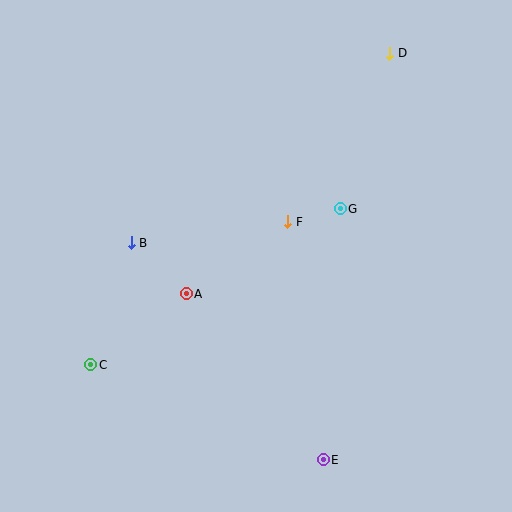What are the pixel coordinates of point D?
Point D is at (390, 53).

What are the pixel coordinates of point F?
Point F is at (288, 222).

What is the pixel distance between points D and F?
The distance between D and F is 197 pixels.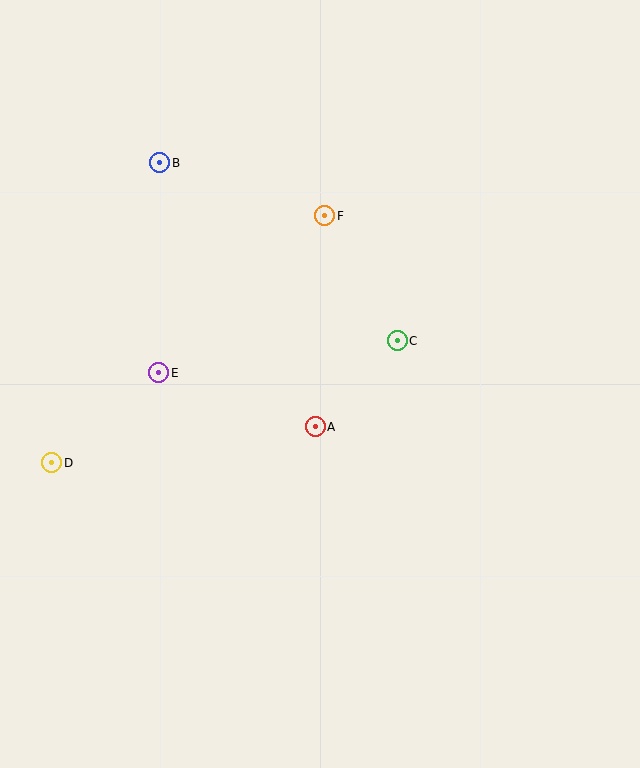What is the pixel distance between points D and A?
The distance between D and A is 266 pixels.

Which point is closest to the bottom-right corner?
Point A is closest to the bottom-right corner.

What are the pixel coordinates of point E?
Point E is at (159, 373).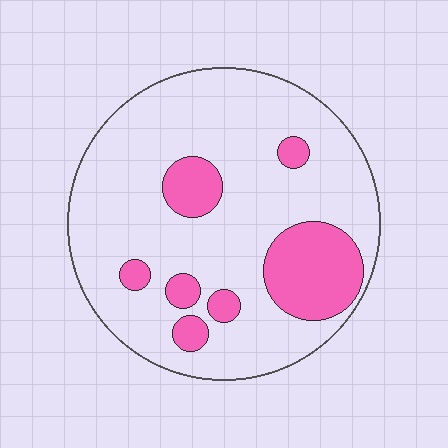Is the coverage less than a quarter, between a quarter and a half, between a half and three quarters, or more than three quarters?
Less than a quarter.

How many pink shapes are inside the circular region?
7.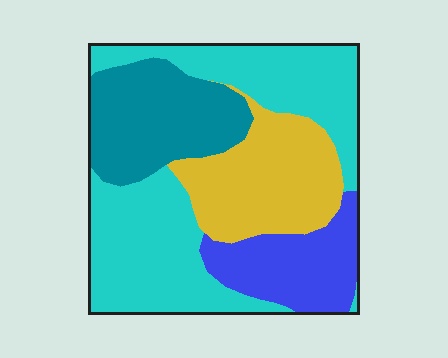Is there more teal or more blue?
Teal.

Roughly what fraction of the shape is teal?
Teal takes up about one fifth (1/5) of the shape.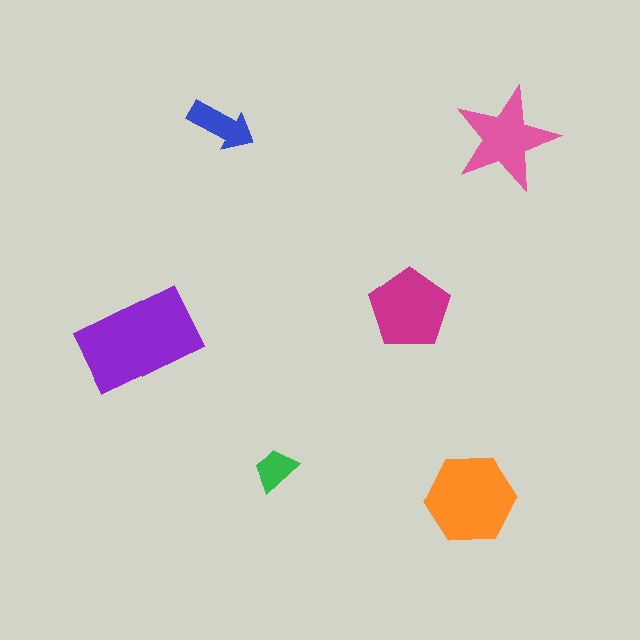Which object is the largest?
The purple rectangle.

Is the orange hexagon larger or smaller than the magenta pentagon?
Larger.